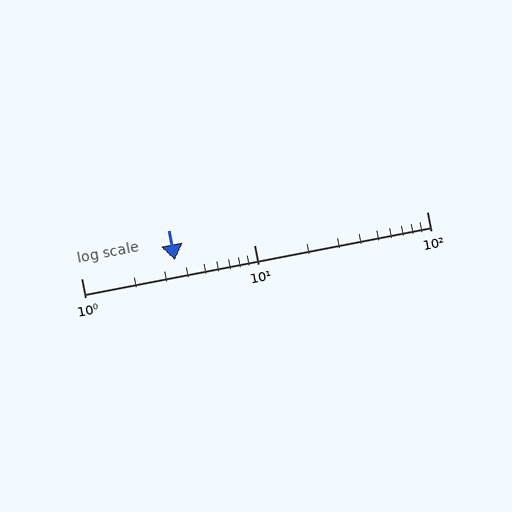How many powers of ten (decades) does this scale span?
The scale spans 2 decades, from 1 to 100.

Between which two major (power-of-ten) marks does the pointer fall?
The pointer is between 1 and 10.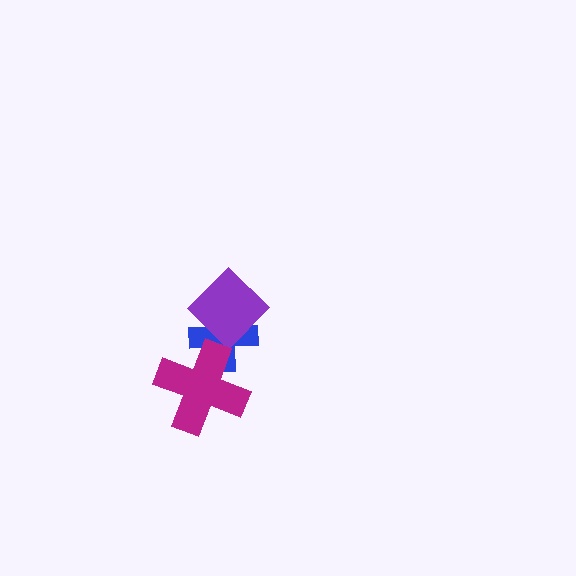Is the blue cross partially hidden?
Yes, it is partially covered by another shape.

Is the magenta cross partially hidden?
No, no other shape covers it.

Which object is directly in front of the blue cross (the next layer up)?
The purple diamond is directly in front of the blue cross.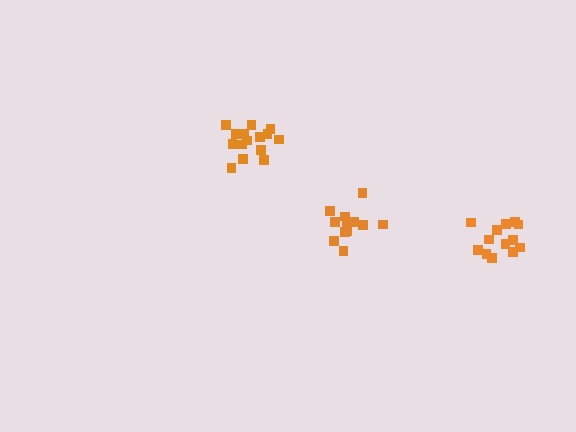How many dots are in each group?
Group 1: 12 dots, Group 2: 13 dots, Group 3: 16 dots (41 total).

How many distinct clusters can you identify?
There are 3 distinct clusters.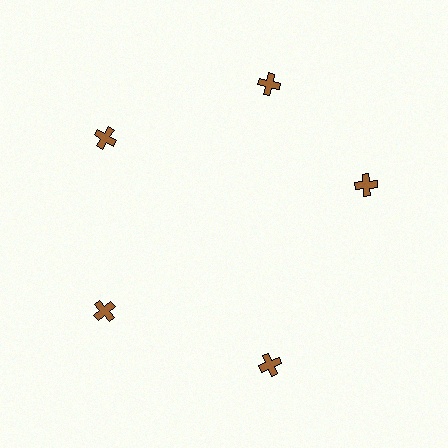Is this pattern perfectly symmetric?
No. The 5 brown crosses are arranged in a ring, but one element near the 3 o'clock position is rotated out of alignment along the ring, breaking the 5-fold rotational symmetry.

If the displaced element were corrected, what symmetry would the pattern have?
It would have 5-fold rotational symmetry — the pattern would map onto itself every 72 degrees.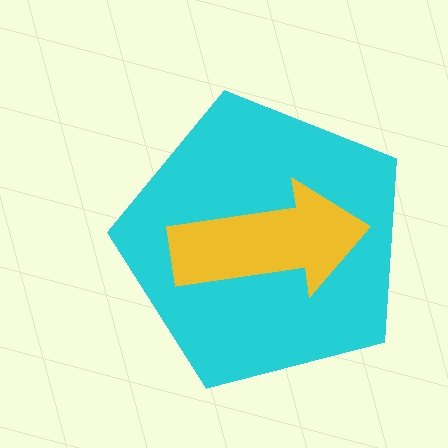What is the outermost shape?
The cyan pentagon.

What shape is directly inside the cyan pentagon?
The yellow arrow.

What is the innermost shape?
The yellow arrow.